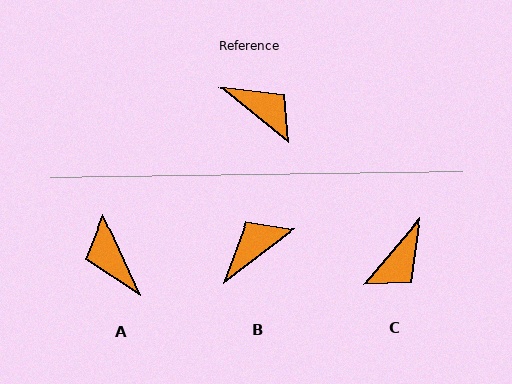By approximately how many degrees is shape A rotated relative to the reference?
Approximately 154 degrees counter-clockwise.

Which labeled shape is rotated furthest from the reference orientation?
A, about 154 degrees away.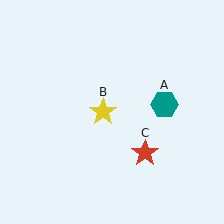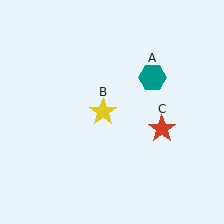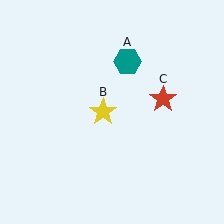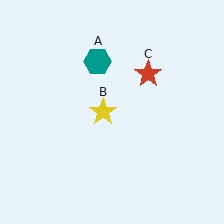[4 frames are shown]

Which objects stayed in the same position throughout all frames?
Yellow star (object B) remained stationary.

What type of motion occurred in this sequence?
The teal hexagon (object A), red star (object C) rotated counterclockwise around the center of the scene.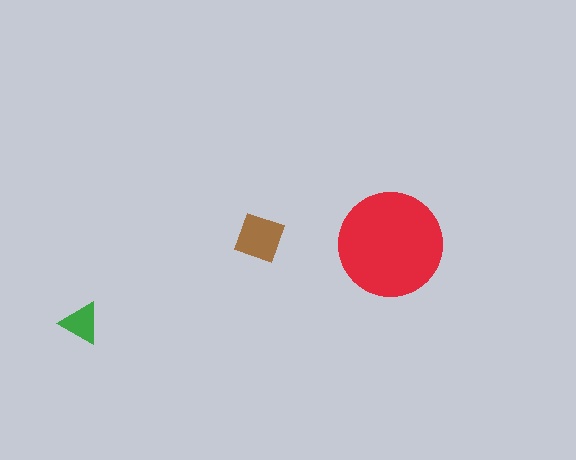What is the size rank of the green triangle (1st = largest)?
3rd.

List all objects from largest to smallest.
The red circle, the brown diamond, the green triangle.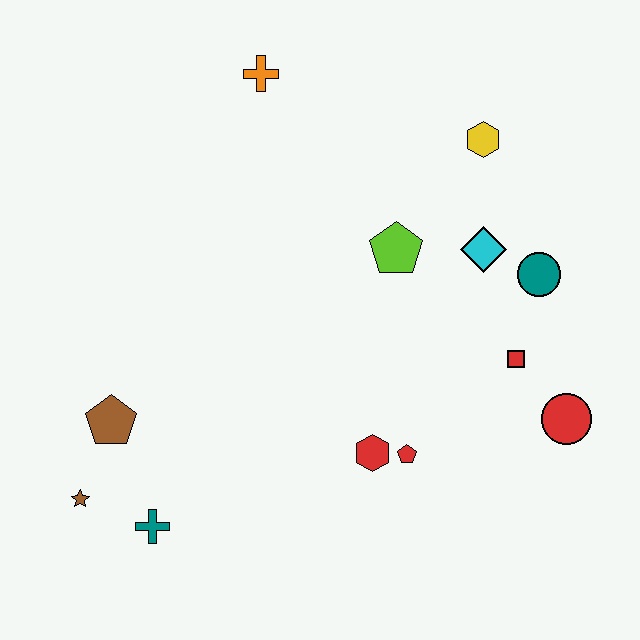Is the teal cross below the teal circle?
Yes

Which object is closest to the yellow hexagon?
The cyan diamond is closest to the yellow hexagon.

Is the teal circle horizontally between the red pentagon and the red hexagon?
No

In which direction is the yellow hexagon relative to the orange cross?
The yellow hexagon is to the right of the orange cross.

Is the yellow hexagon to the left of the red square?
Yes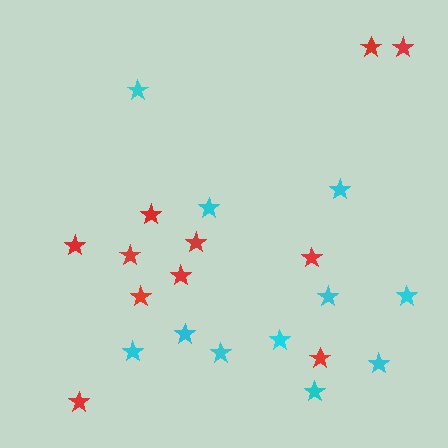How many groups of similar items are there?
There are 2 groups: one group of red stars (11) and one group of cyan stars (11).